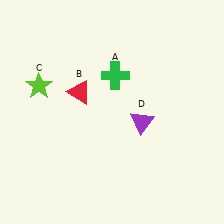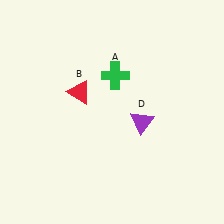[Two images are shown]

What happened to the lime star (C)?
The lime star (C) was removed in Image 2. It was in the top-left area of Image 1.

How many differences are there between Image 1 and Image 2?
There is 1 difference between the two images.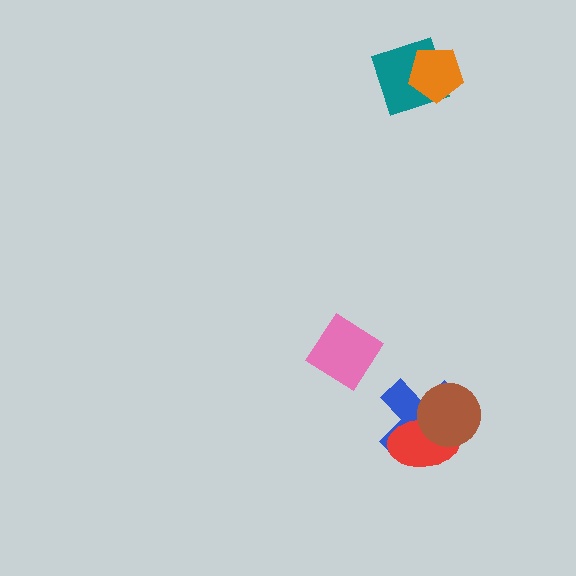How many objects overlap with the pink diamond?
0 objects overlap with the pink diamond.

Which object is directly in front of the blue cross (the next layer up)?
The red ellipse is directly in front of the blue cross.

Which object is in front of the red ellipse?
The brown circle is in front of the red ellipse.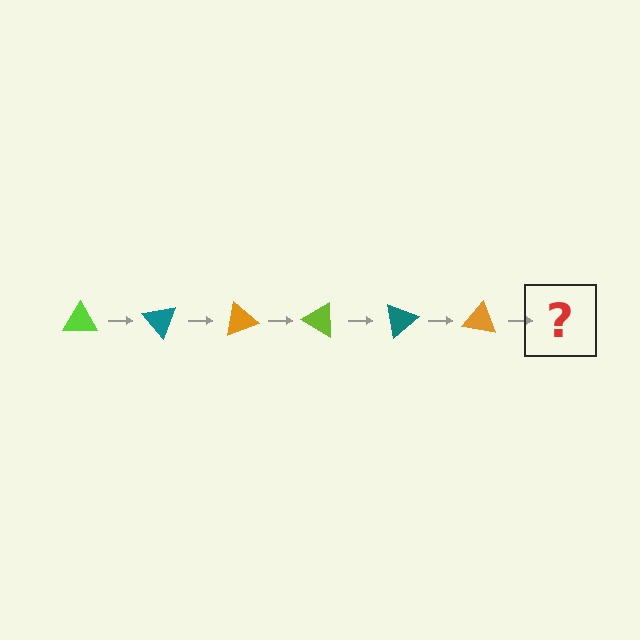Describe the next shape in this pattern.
It should be a lime triangle, rotated 300 degrees from the start.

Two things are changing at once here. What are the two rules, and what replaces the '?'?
The two rules are that it rotates 50 degrees each step and the color cycles through lime, teal, and orange. The '?' should be a lime triangle, rotated 300 degrees from the start.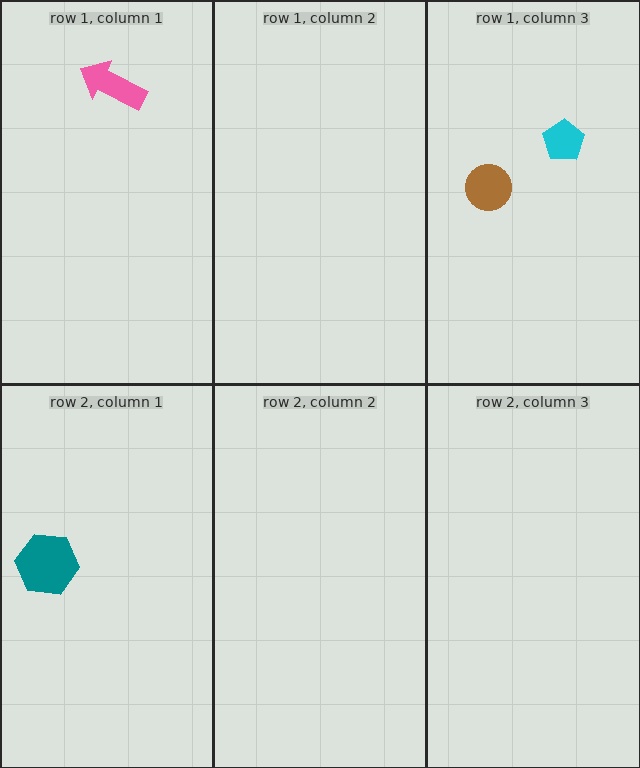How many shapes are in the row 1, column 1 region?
1.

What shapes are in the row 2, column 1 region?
The teal hexagon.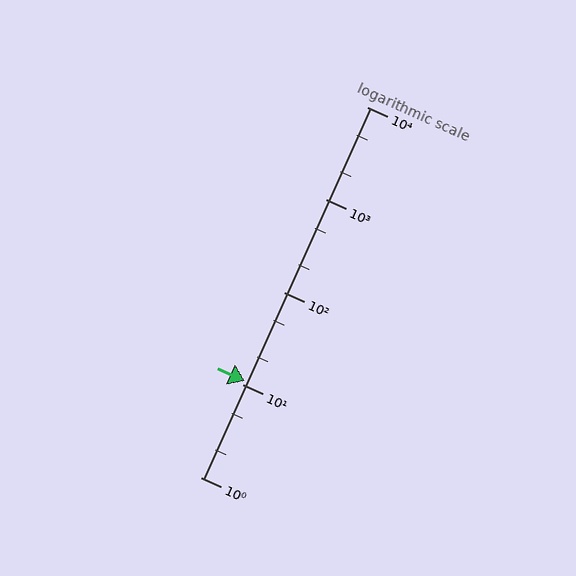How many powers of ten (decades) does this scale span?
The scale spans 4 decades, from 1 to 10000.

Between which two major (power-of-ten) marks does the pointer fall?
The pointer is between 10 and 100.